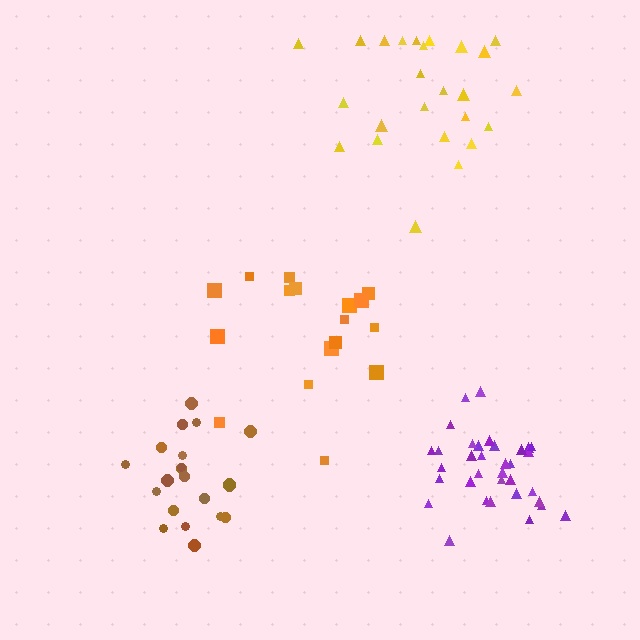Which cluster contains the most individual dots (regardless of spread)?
Purple (34).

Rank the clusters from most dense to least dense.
purple, brown, yellow, orange.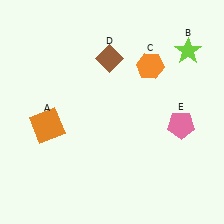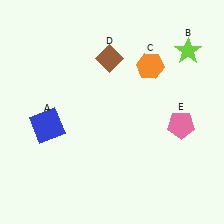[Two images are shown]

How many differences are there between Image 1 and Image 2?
There is 1 difference between the two images.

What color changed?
The square (A) changed from orange in Image 1 to blue in Image 2.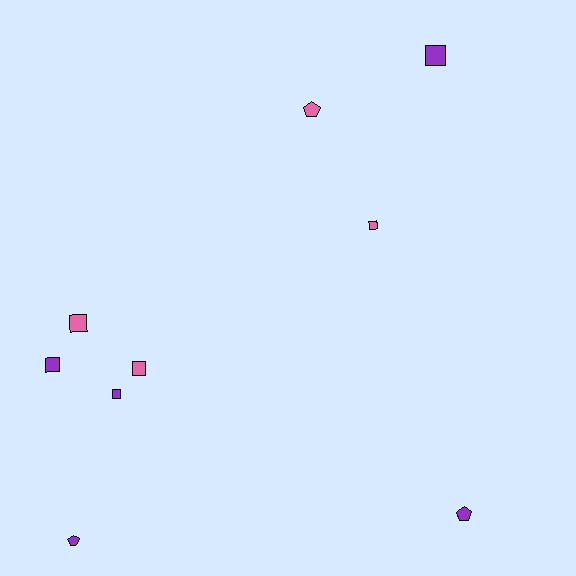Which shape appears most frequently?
Square, with 6 objects.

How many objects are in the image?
There are 9 objects.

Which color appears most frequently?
Purple, with 5 objects.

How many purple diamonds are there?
There are no purple diamonds.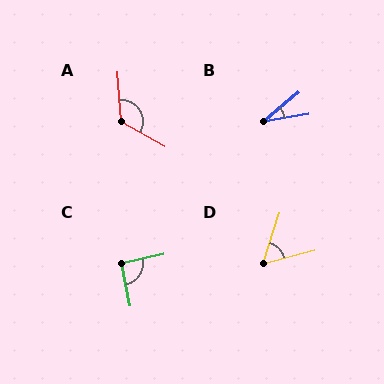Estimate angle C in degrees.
Approximately 91 degrees.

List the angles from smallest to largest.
B (30°), D (57°), C (91°), A (124°).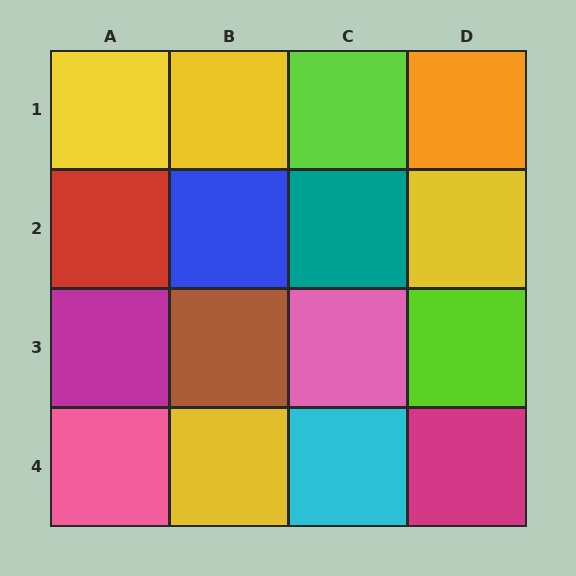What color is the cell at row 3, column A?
Magenta.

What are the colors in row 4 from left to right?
Pink, yellow, cyan, magenta.